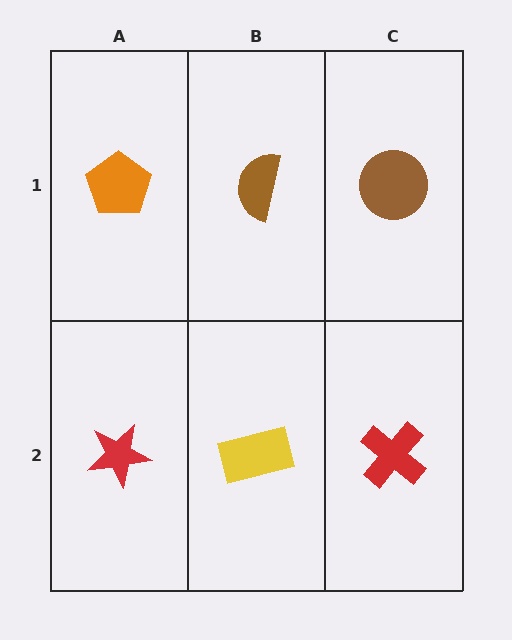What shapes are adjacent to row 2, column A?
An orange pentagon (row 1, column A), a yellow rectangle (row 2, column B).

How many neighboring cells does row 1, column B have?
3.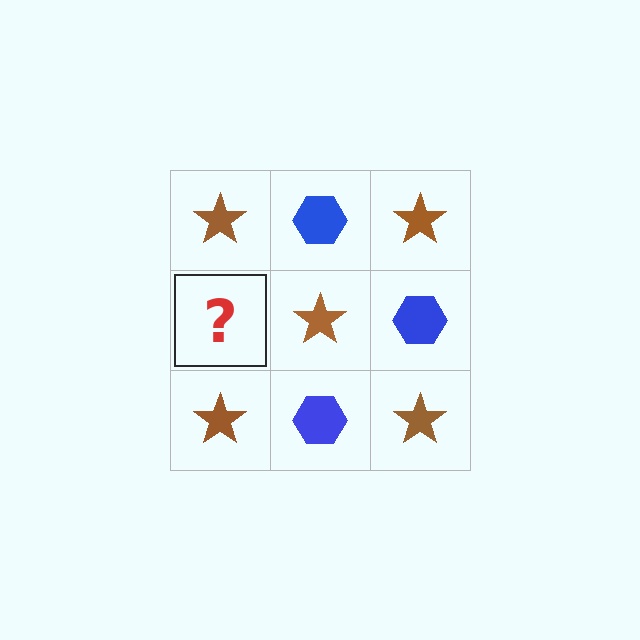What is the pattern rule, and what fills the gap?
The rule is that it alternates brown star and blue hexagon in a checkerboard pattern. The gap should be filled with a blue hexagon.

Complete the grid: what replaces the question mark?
The question mark should be replaced with a blue hexagon.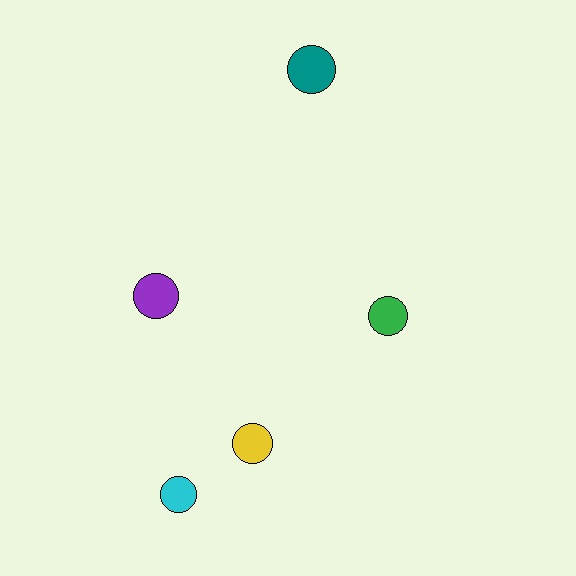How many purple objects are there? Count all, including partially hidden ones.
There is 1 purple object.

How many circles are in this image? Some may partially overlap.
There are 5 circles.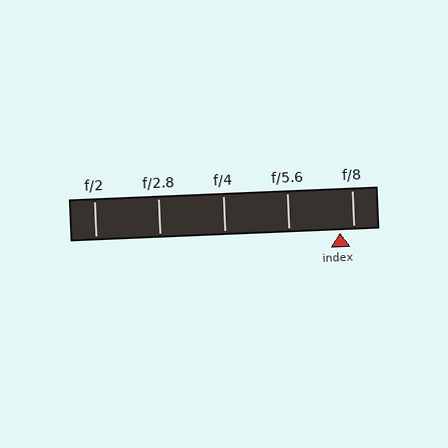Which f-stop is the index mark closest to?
The index mark is closest to f/8.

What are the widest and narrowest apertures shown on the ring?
The widest aperture shown is f/2 and the narrowest is f/8.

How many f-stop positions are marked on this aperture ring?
There are 5 f-stop positions marked.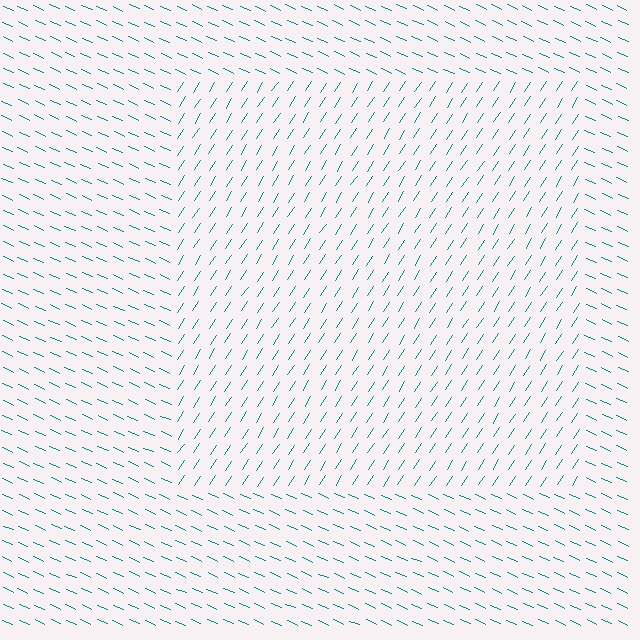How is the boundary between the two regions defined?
The boundary is defined purely by a change in line orientation (approximately 81 degrees difference). All lines are the same color and thickness.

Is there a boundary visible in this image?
Yes, there is a texture boundary formed by a change in line orientation.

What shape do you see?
I see a rectangle.